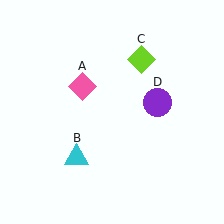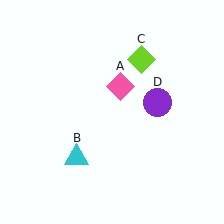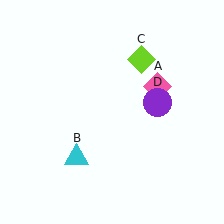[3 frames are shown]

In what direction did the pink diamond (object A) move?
The pink diamond (object A) moved right.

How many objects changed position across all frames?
1 object changed position: pink diamond (object A).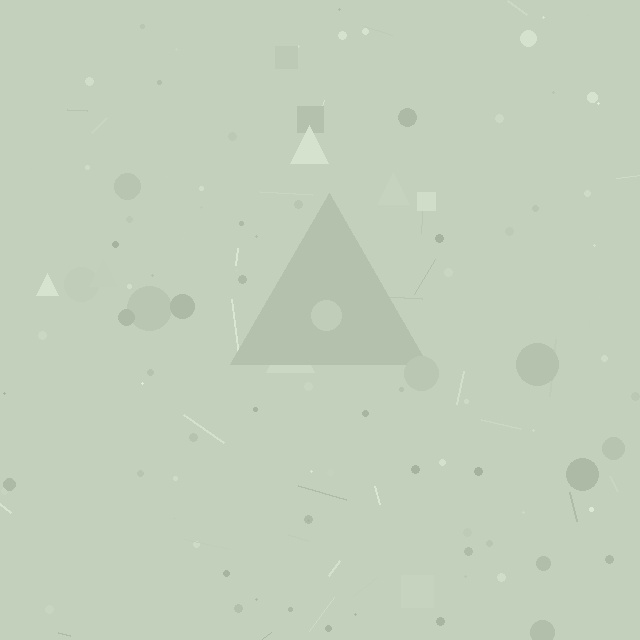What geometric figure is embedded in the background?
A triangle is embedded in the background.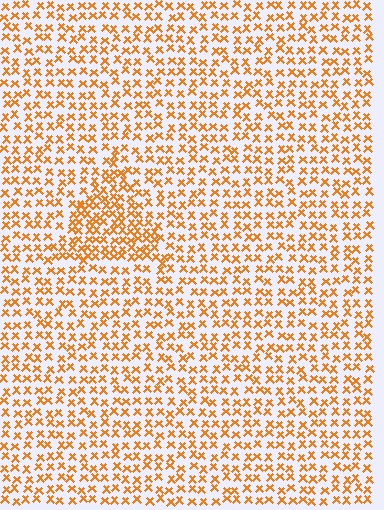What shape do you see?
I see a triangle.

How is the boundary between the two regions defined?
The boundary is defined by a change in element density (approximately 1.7x ratio). All elements are the same color, size, and shape.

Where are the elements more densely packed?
The elements are more densely packed inside the triangle boundary.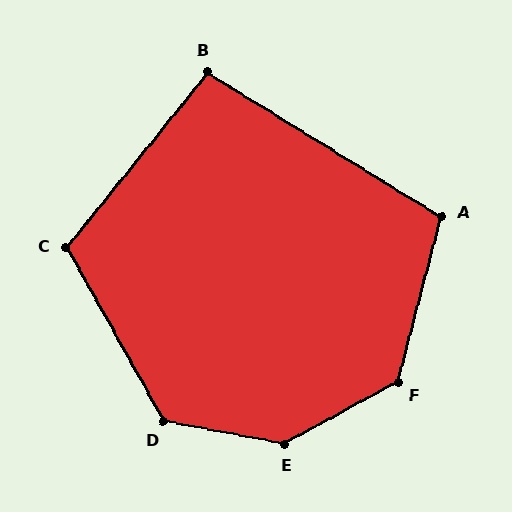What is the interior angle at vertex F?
Approximately 133 degrees (obtuse).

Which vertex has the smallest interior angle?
B, at approximately 97 degrees.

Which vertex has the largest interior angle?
E, at approximately 141 degrees.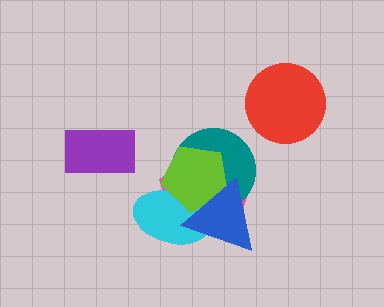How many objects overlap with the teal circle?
4 objects overlap with the teal circle.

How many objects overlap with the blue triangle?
4 objects overlap with the blue triangle.